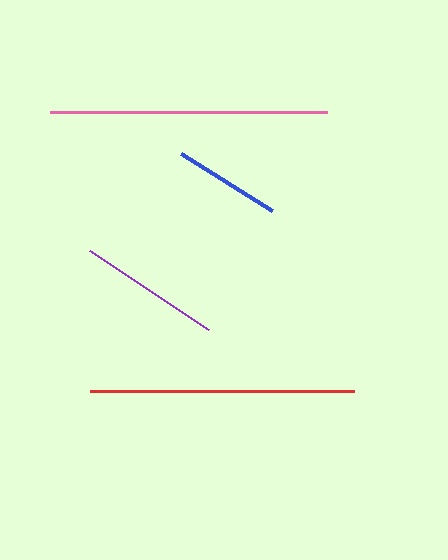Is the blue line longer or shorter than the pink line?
The pink line is longer than the blue line.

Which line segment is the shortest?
The blue line is the shortest at approximately 107 pixels.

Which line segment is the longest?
The pink line is the longest at approximately 278 pixels.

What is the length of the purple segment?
The purple segment is approximately 143 pixels long.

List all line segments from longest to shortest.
From longest to shortest: pink, red, purple, blue.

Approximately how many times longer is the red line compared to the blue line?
The red line is approximately 2.5 times the length of the blue line.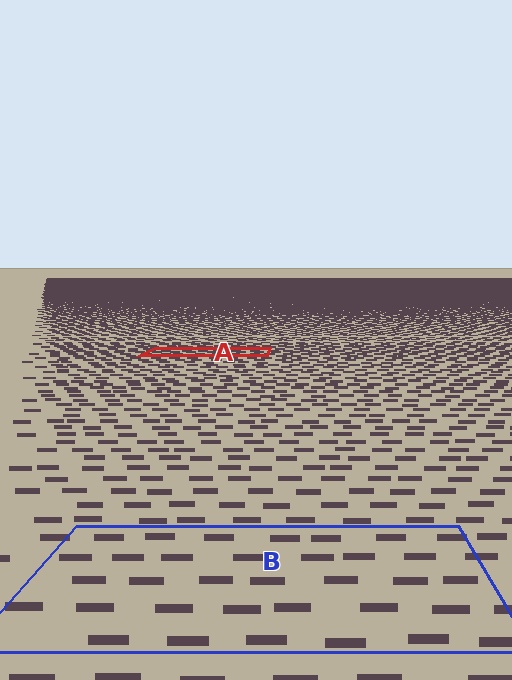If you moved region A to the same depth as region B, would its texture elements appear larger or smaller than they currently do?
They would appear larger. At a closer depth, the same texture elements are projected at a bigger on-screen size.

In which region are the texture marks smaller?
The texture marks are smaller in region A, because it is farther away.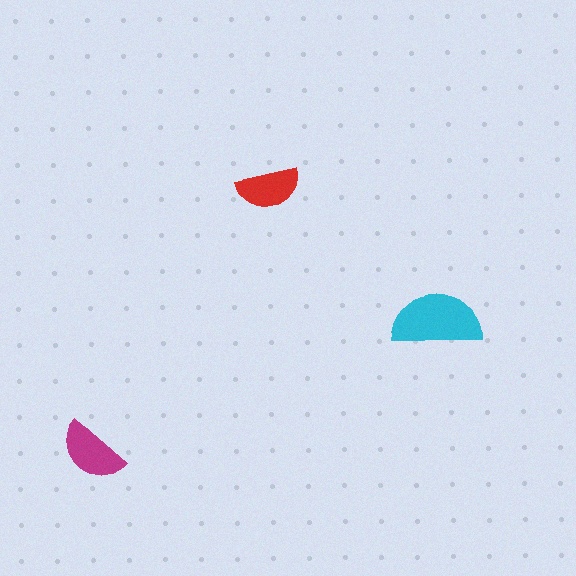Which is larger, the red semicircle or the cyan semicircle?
The cyan one.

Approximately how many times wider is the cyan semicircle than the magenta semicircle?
About 1.5 times wider.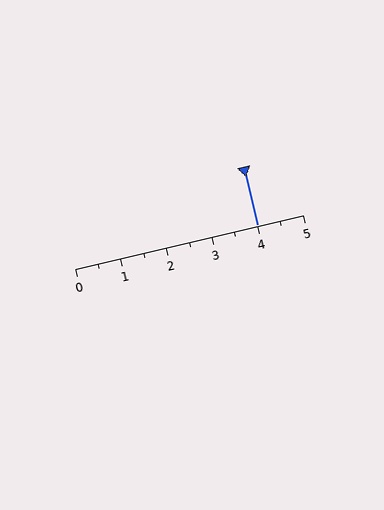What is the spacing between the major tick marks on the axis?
The major ticks are spaced 1 apart.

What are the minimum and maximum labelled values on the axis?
The axis runs from 0 to 5.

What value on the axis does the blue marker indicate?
The marker indicates approximately 4.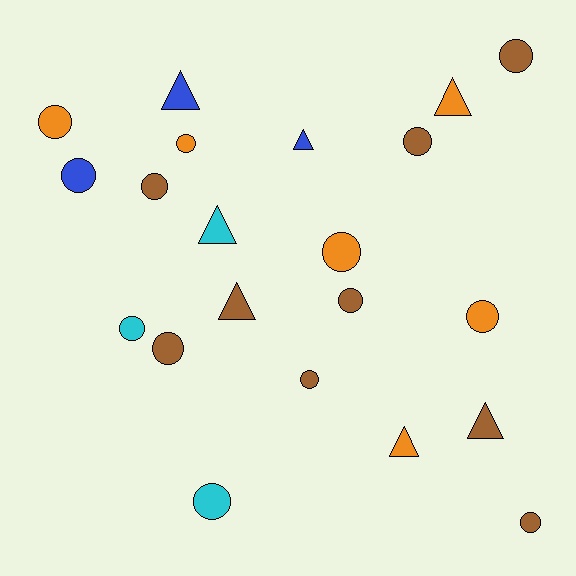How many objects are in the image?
There are 21 objects.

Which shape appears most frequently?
Circle, with 14 objects.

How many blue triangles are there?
There are 2 blue triangles.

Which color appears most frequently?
Brown, with 9 objects.